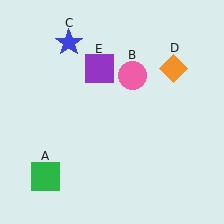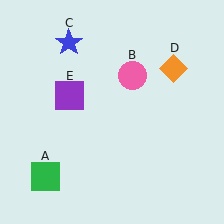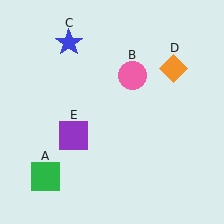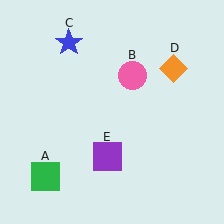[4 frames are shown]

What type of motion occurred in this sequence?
The purple square (object E) rotated counterclockwise around the center of the scene.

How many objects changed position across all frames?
1 object changed position: purple square (object E).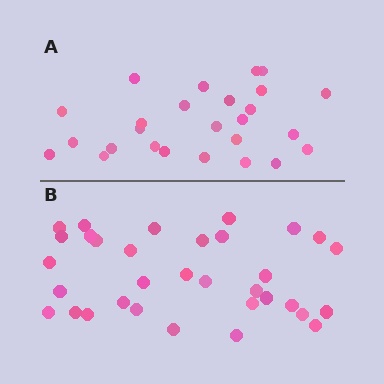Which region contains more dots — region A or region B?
Region B (the bottom region) has more dots.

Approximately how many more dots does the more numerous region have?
Region B has roughly 8 or so more dots than region A.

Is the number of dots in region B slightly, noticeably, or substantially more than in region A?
Region B has noticeably more, but not dramatically so. The ratio is roughly 1.3 to 1.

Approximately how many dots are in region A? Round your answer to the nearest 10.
About 30 dots. (The exact count is 26, which rounds to 30.)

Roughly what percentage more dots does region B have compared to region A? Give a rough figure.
About 25% more.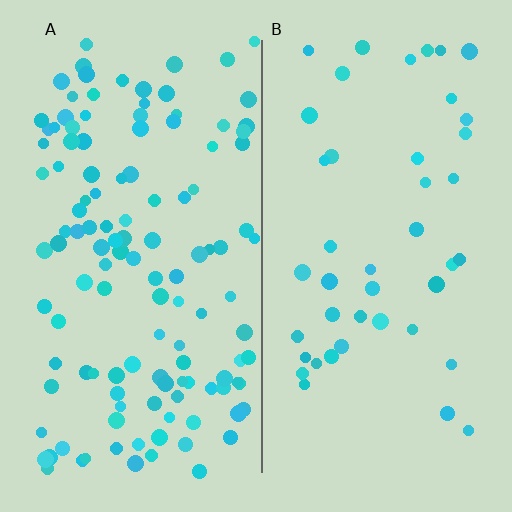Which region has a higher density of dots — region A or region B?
A (the left).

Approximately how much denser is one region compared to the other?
Approximately 2.8× — region A over region B.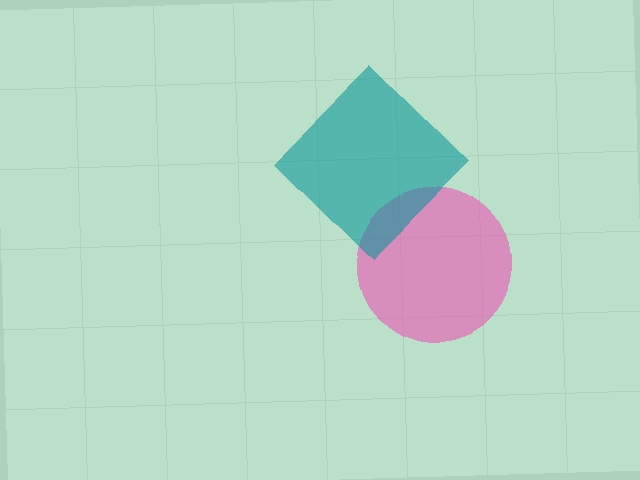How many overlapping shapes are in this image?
There are 2 overlapping shapes in the image.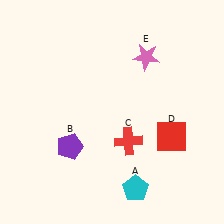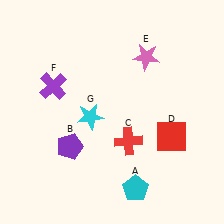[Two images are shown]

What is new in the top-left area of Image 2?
A purple cross (F) was added in the top-left area of Image 2.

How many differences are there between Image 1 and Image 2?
There are 2 differences between the two images.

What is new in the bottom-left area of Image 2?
A cyan star (G) was added in the bottom-left area of Image 2.